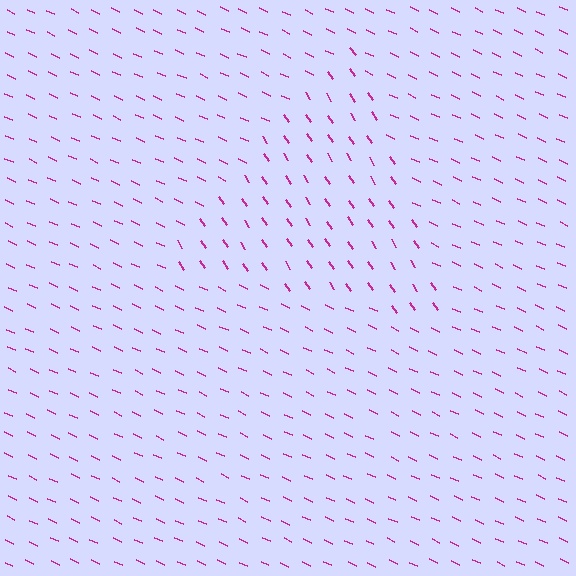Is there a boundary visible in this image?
Yes, there is a texture boundary formed by a change in line orientation.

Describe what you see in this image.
The image is filled with small magenta line segments. A triangle region in the image has lines oriented differently from the surrounding lines, creating a visible texture boundary.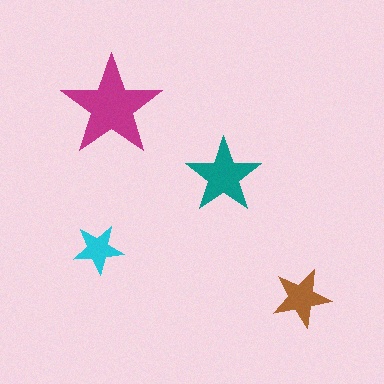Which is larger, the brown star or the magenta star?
The magenta one.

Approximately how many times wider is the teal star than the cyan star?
About 1.5 times wider.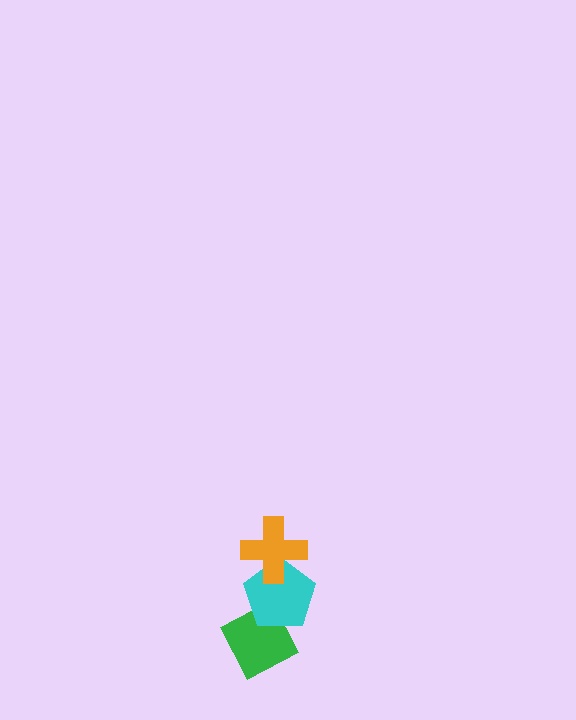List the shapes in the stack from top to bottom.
From top to bottom: the orange cross, the cyan pentagon, the green diamond.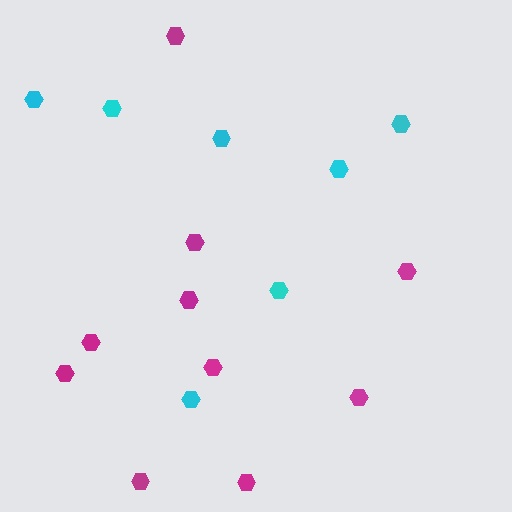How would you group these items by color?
There are 2 groups: one group of cyan hexagons (7) and one group of magenta hexagons (10).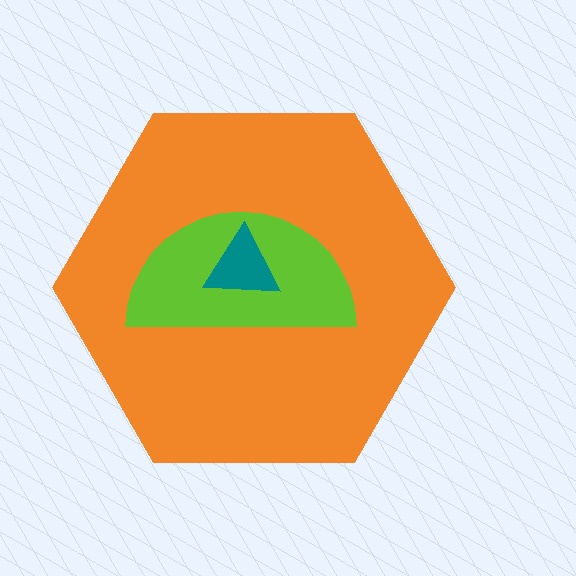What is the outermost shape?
The orange hexagon.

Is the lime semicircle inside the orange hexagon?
Yes.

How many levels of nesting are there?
3.